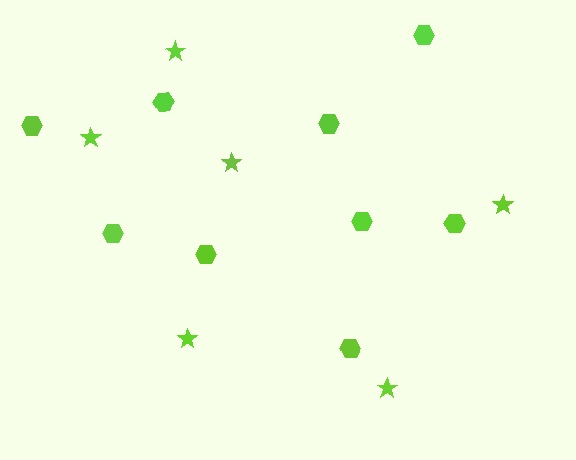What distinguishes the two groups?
There are 2 groups: one group of hexagons (9) and one group of stars (6).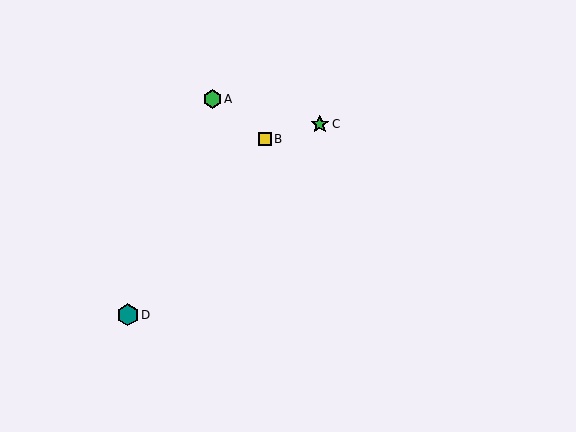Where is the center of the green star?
The center of the green star is at (320, 124).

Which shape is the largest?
The teal hexagon (labeled D) is the largest.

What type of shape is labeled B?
Shape B is a yellow square.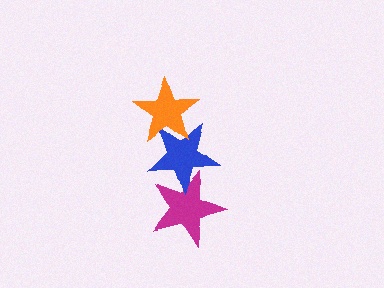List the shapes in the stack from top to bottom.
From top to bottom: the orange star, the blue star, the magenta star.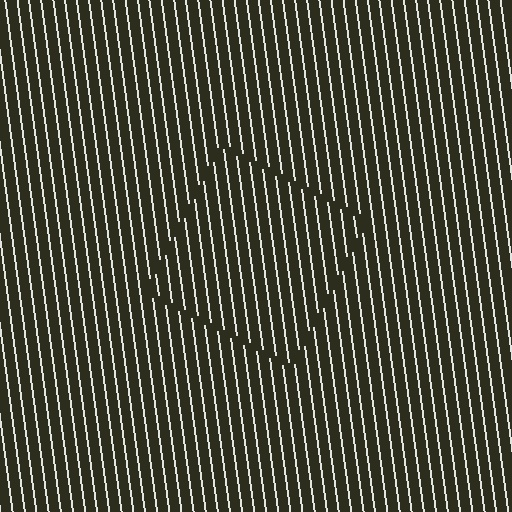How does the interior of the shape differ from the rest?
The interior of the shape contains the same grating, shifted by half a period — the contour is defined by the phase discontinuity where line-ends from the inner and outer gratings abut.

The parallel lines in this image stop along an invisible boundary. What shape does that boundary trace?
An illusory square. The interior of the shape contains the same grating, shifted by half a period — the contour is defined by the phase discontinuity where line-ends from the inner and outer gratings abut.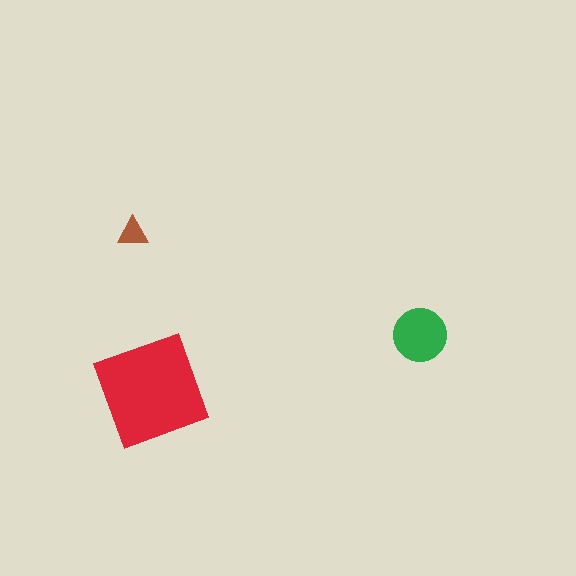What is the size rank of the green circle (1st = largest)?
2nd.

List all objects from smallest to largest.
The brown triangle, the green circle, the red square.